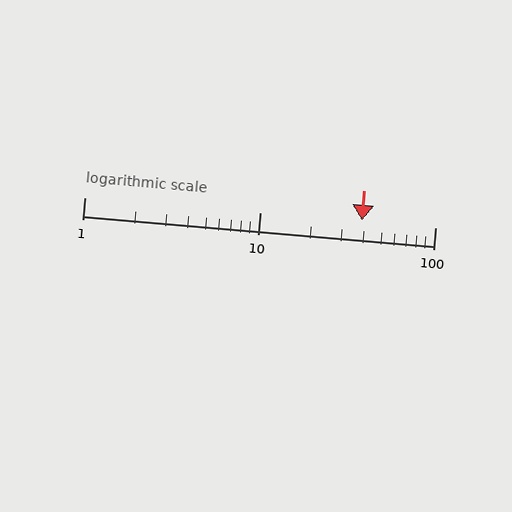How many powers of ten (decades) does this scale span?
The scale spans 2 decades, from 1 to 100.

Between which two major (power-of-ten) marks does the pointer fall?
The pointer is between 10 and 100.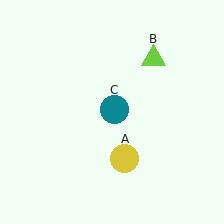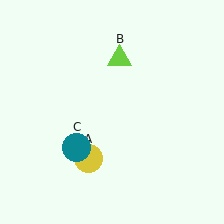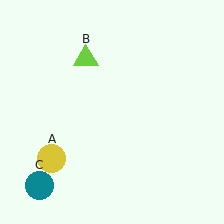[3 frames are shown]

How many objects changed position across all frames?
3 objects changed position: yellow circle (object A), lime triangle (object B), teal circle (object C).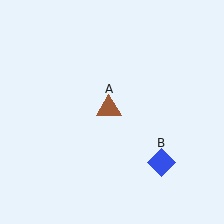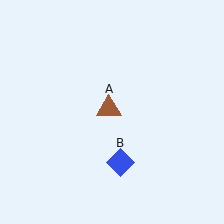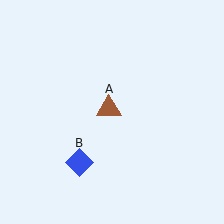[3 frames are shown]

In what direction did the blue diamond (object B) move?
The blue diamond (object B) moved left.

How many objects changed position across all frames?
1 object changed position: blue diamond (object B).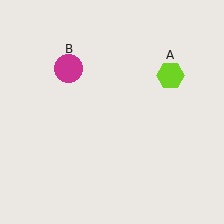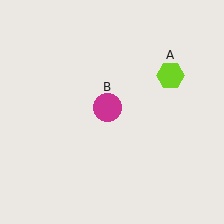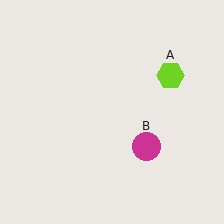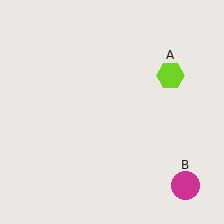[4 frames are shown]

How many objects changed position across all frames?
1 object changed position: magenta circle (object B).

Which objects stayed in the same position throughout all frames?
Lime hexagon (object A) remained stationary.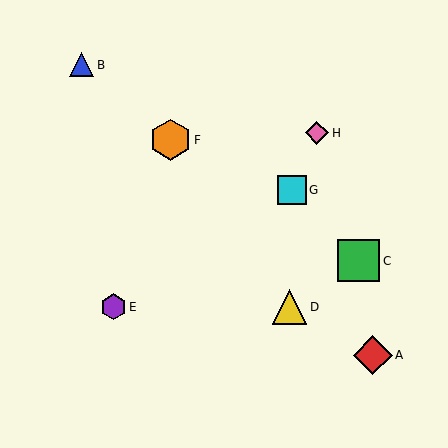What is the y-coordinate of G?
Object G is at y≈190.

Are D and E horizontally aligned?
Yes, both are at y≈307.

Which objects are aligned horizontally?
Objects D, E are aligned horizontally.